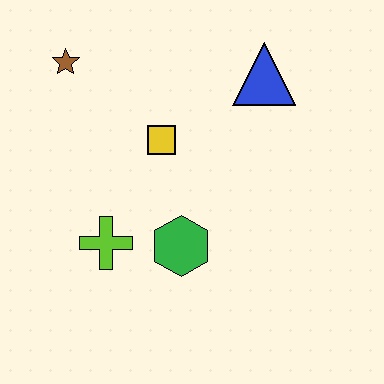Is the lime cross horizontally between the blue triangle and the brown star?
Yes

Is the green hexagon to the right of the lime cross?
Yes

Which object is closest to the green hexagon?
The lime cross is closest to the green hexagon.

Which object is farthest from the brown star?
The green hexagon is farthest from the brown star.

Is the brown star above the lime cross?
Yes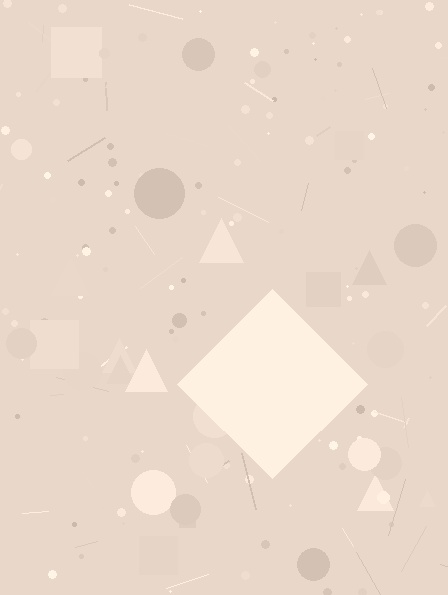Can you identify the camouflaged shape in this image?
The camouflaged shape is a diamond.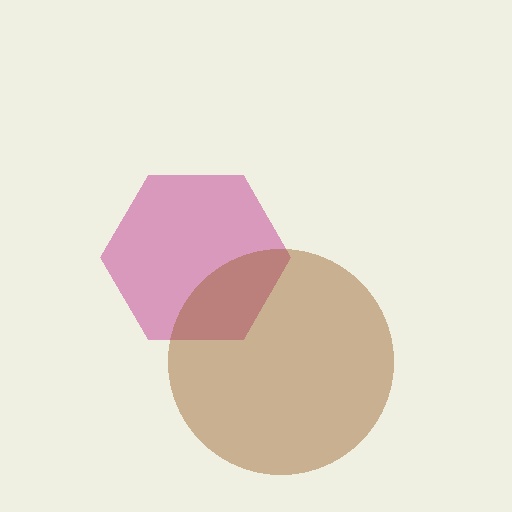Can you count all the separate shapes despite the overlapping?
Yes, there are 2 separate shapes.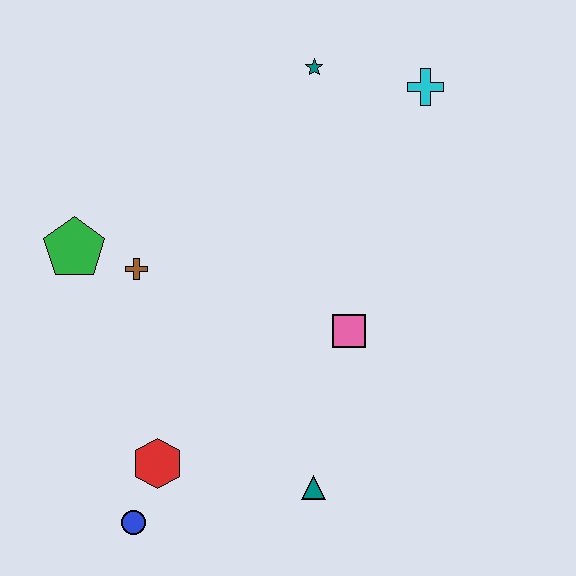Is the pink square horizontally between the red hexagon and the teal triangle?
No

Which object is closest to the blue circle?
The red hexagon is closest to the blue circle.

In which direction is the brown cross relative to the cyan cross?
The brown cross is to the left of the cyan cross.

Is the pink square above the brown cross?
No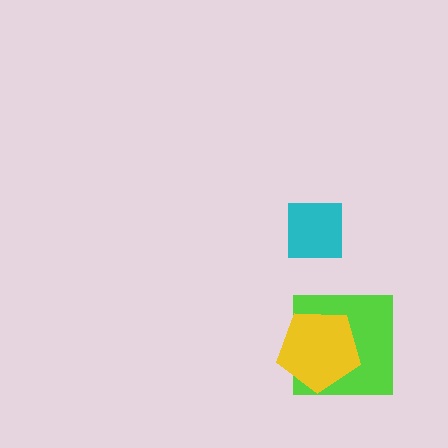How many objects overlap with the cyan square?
0 objects overlap with the cyan square.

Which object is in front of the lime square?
The yellow pentagon is in front of the lime square.